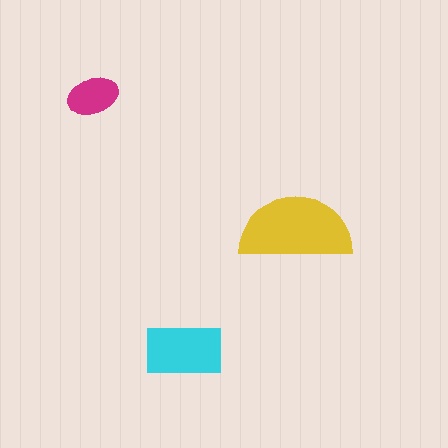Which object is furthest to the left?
The magenta ellipse is leftmost.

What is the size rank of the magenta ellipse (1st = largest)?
3rd.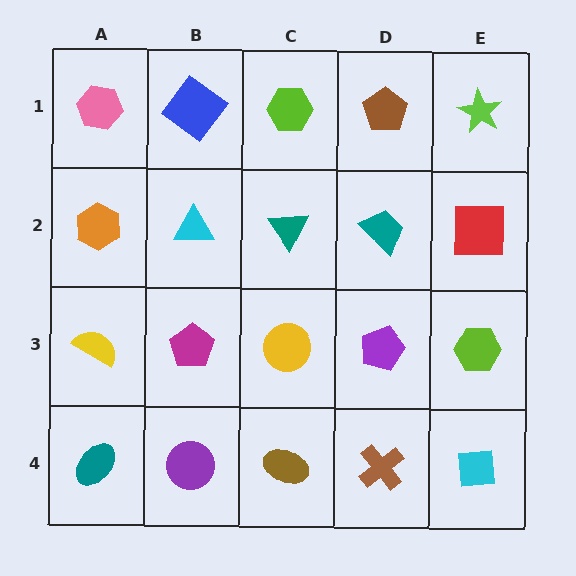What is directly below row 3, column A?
A teal ellipse.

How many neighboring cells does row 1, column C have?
3.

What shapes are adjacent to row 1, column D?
A teal trapezoid (row 2, column D), a lime hexagon (row 1, column C), a lime star (row 1, column E).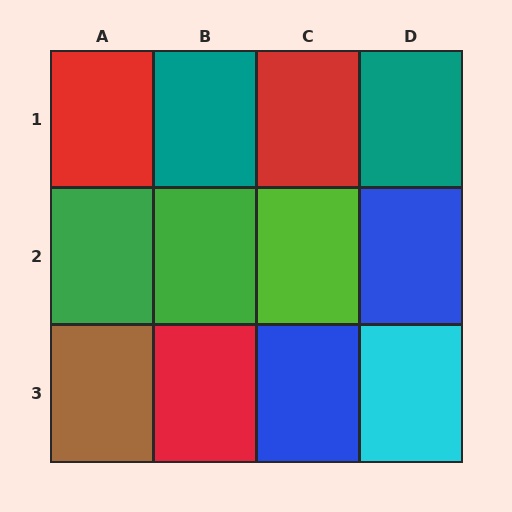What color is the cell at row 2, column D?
Blue.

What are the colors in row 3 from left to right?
Brown, red, blue, cyan.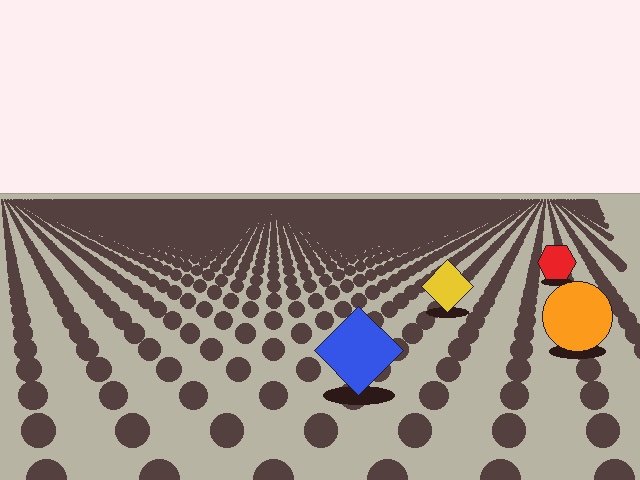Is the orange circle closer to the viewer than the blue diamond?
No. The blue diamond is closer — you can tell from the texture gradient: the ground texture is coarser near it.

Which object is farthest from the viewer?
The red hexagon is farthest from the viewer. It appears smaller and the ground texture around it is denser.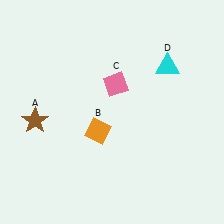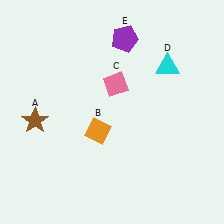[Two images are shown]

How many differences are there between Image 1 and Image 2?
There is 1 difference between the two images.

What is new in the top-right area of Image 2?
A purple pentagon (E) was added in the top-right area of Image 2.